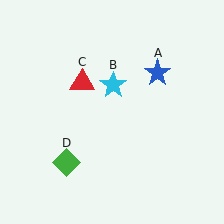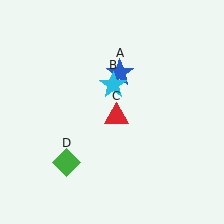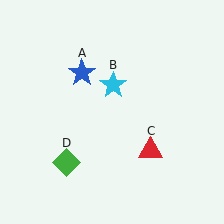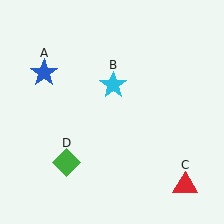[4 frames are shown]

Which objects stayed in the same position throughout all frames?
Cyan star (object B) and green diamond (object D) remained stationary.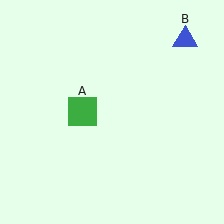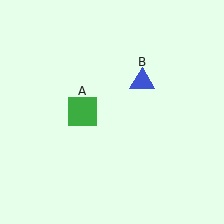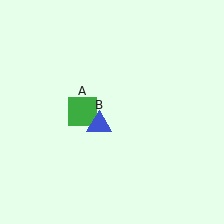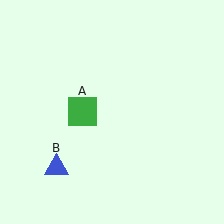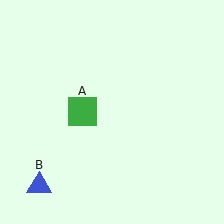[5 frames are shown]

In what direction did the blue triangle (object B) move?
The blue triangle (object B) moved down and to the left.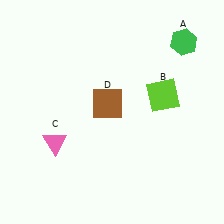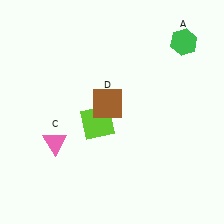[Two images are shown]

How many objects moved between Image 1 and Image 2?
1 object moved between the two images.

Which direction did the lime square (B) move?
The lime square (B) moved left.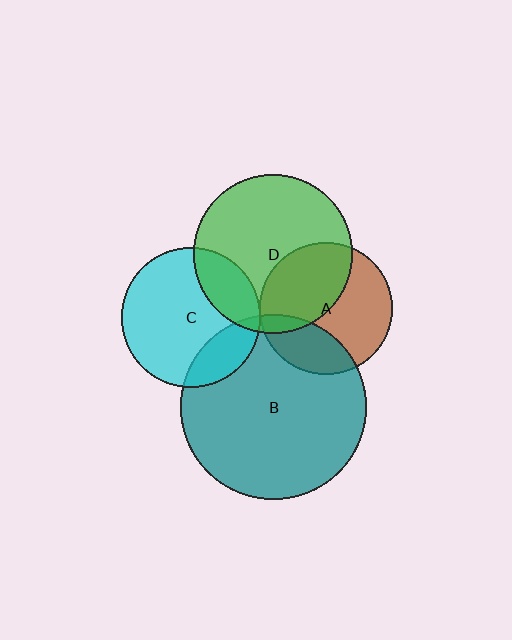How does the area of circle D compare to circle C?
Approximately 1.3 times.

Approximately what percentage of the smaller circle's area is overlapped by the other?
Approximately 25%.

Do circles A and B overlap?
Yes.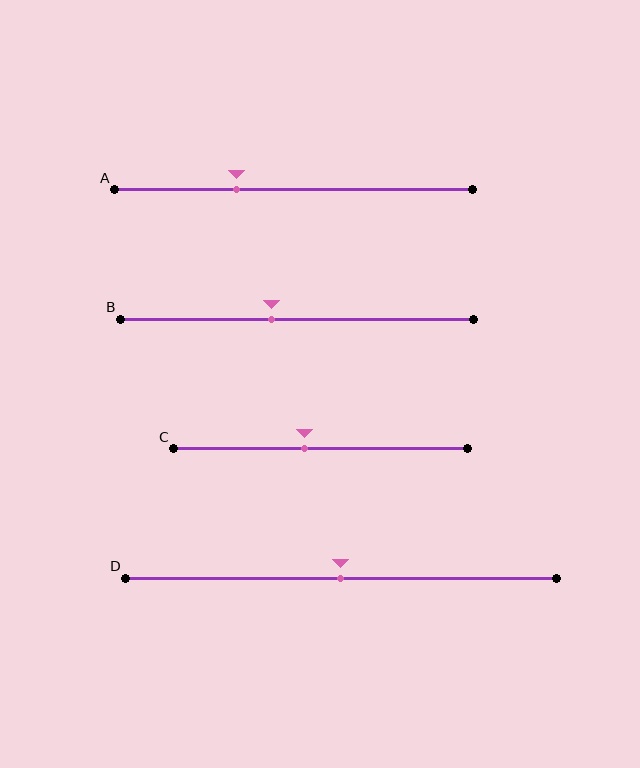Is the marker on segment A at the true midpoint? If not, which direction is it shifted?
No, the marker on segment A is shifted to the left by about 16% of the segment length.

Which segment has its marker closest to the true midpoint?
Segment D has its marker closest to the true midpoint.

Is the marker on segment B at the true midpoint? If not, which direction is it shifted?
No, the marker on segment B is shifted to the left by about 7% of the segment length.